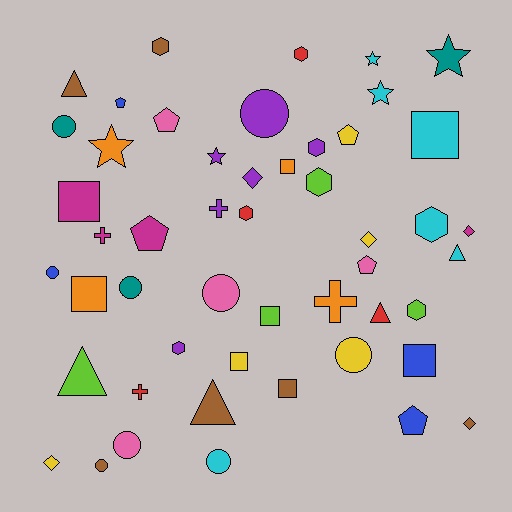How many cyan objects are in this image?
There are 6 cyan objects.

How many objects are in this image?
There are 50 objects.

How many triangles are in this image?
There are 5 triangles.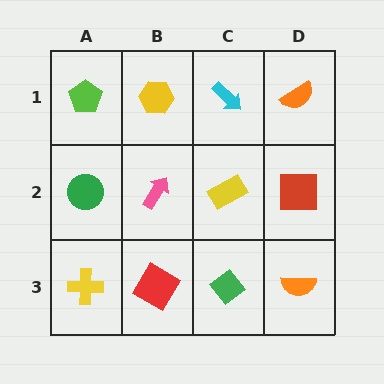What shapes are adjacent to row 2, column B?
A yellow hexagon (row 1, column B), a red diamond (row 3, column B), a green circle (row 2, column A), a yellow rectangle (row 2, column C).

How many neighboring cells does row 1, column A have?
2.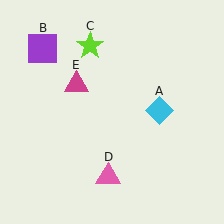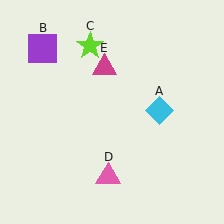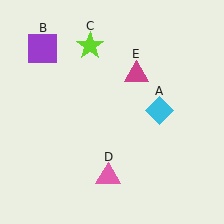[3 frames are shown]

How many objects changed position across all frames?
1 object changed position: magenta triangle (object E).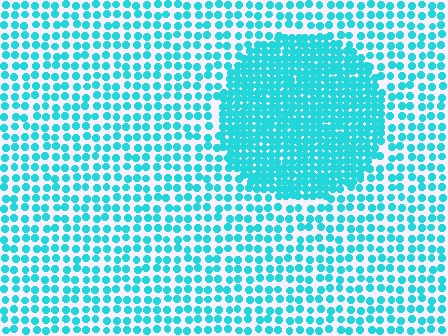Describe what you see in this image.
The image contains small cyan elements arranged at two different densities. A circle-shaped region is visible where the elements are more densely packed than the surrounding area.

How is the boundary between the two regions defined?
The boundary is defined by a change in element density (approximately 2.2x ratio). All elements are the same color, size, and shape.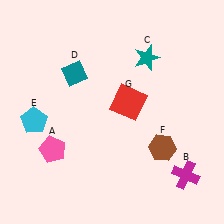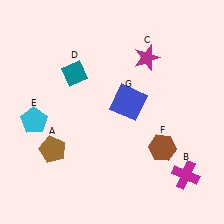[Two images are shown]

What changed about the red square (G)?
In Image 1, G is red. In Image 2, it changed to blue.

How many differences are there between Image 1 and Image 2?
There are 3 differences between the two images.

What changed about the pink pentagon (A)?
In Image 1, A is pink. In Image 2, it changed to brown.